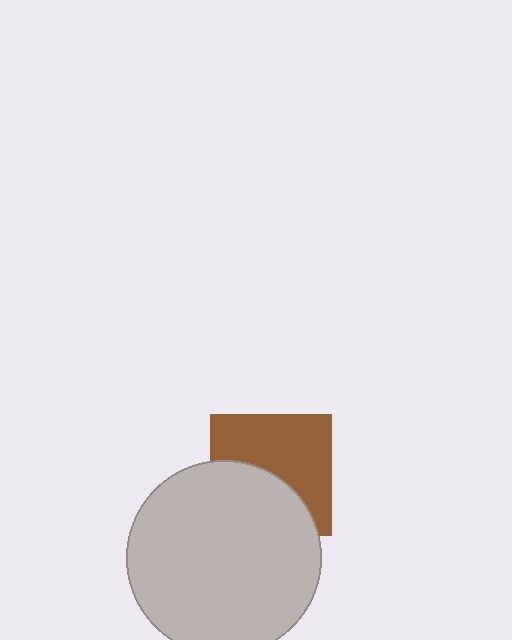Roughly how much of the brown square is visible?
About half of it is visible (roughly 57%).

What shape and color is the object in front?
The object in front is a light gray circle.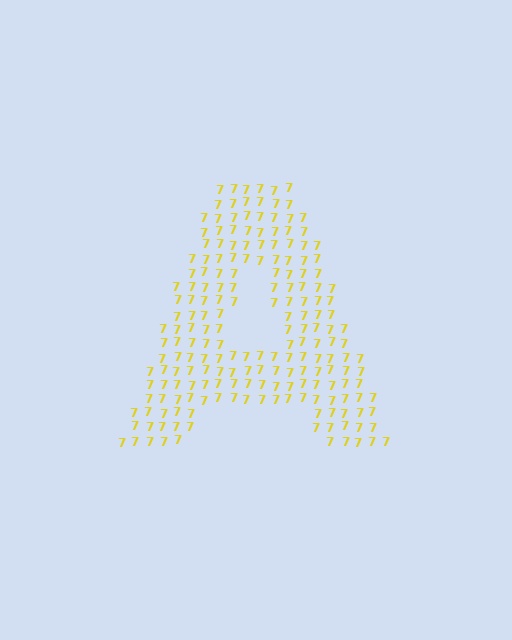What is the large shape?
The large shape is the letter A.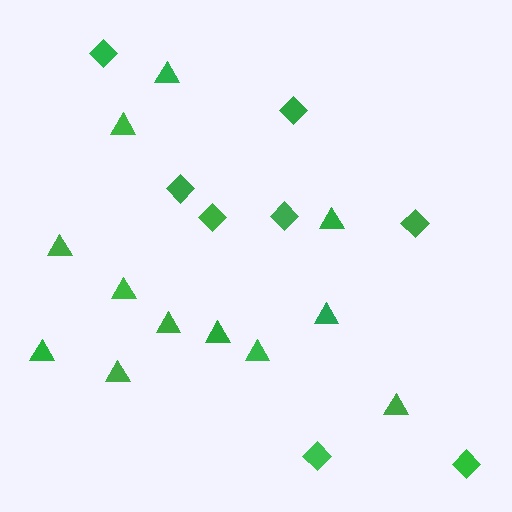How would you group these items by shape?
There are 2 groups: one group of triangles (12) and one group of diamonds (8).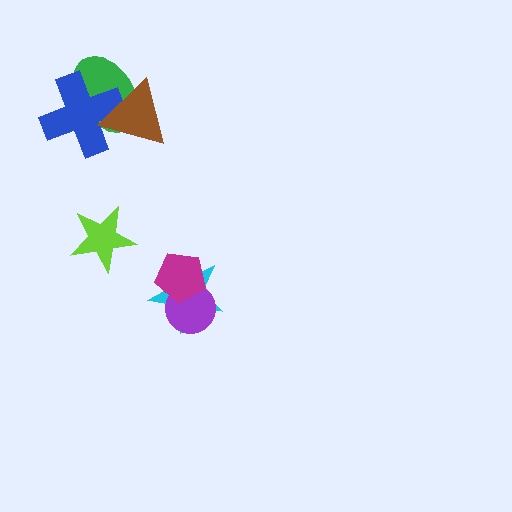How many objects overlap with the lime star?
0 objects overlap with the lime star.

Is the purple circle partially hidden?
Yes, it is partially covered by another shape.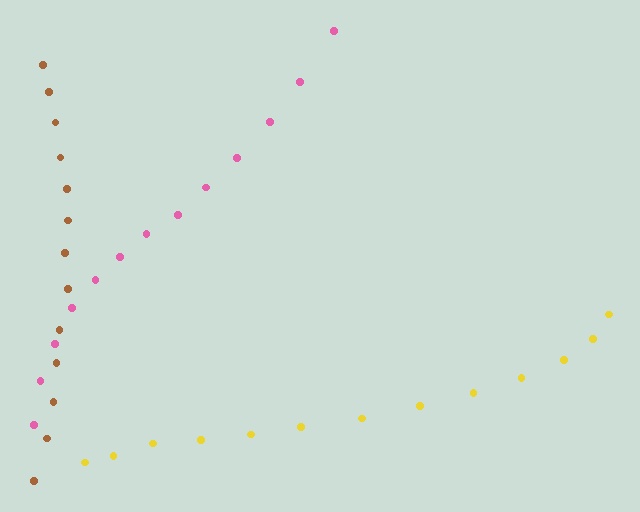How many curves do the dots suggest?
There are 3 distinct paths.